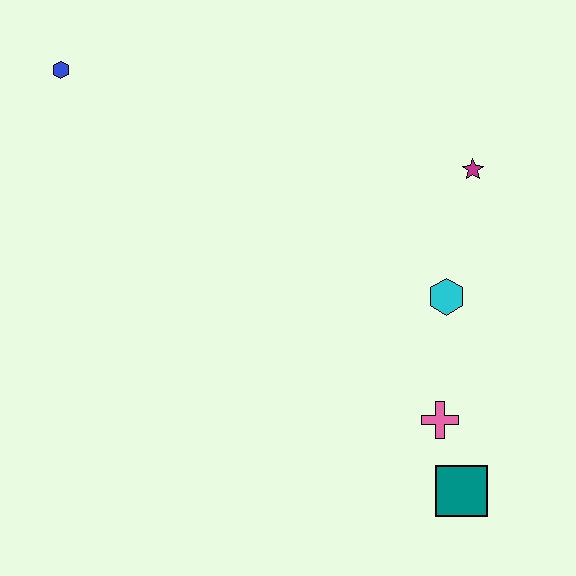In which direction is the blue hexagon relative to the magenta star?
The blue hexagon is to the left of the magenta star.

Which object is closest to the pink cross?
The teal square is closest to the pink cross.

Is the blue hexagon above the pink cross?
Yes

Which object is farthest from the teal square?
The blue hexagon is farthest from the teal square.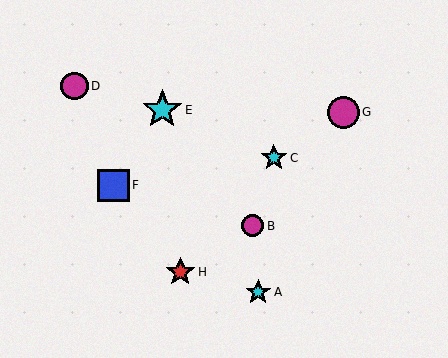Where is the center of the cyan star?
The center of the cyan star is at (162, 110).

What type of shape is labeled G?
Shape G is a magenta circle.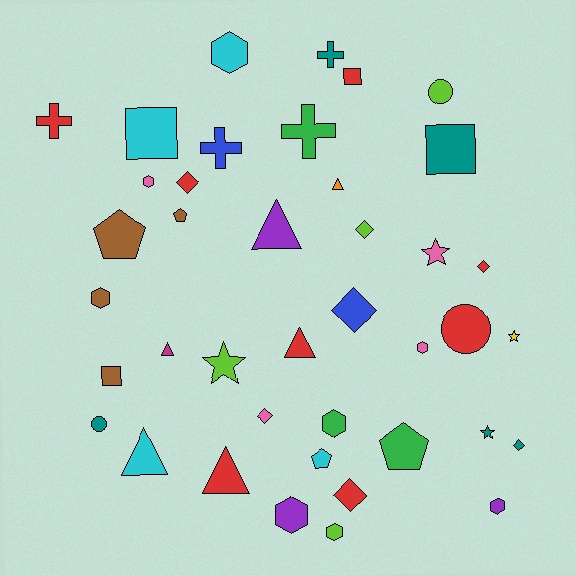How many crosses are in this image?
There are 4 crosses.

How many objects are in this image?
There are 40 objects.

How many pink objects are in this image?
There are 4 pink objects.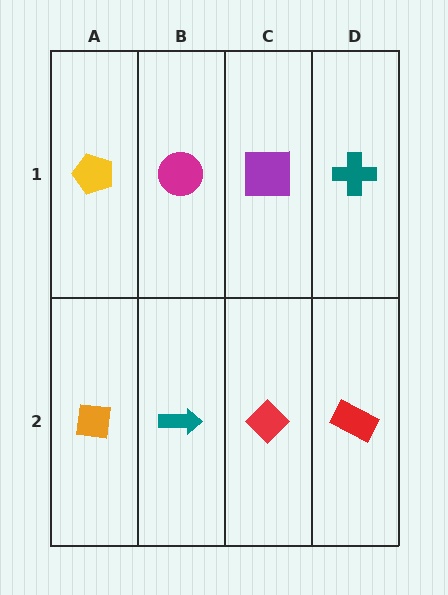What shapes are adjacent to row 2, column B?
A magenta circle (row 1, column B), an orange square (row 2, column A), a red diamond (row 2, column C).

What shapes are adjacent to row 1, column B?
A teal arrow (row 2, column B), a yellow pentagon (row 1, column A), a purple square (row 1, column C).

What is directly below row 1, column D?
A red rectangle.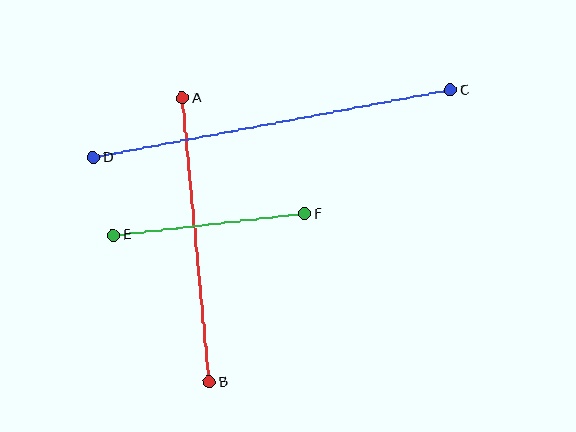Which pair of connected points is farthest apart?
Points C and D are farthest apart.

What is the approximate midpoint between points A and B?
The midpoint is at approximately (196, 240) pixels.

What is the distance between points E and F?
The distance is approximately 192 pixels.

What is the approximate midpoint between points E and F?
The midpoint is at approximately (209, 225) pixels.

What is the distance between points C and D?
The distance is approximately 363 pixels.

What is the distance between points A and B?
The distance is approximately 285 pixels.